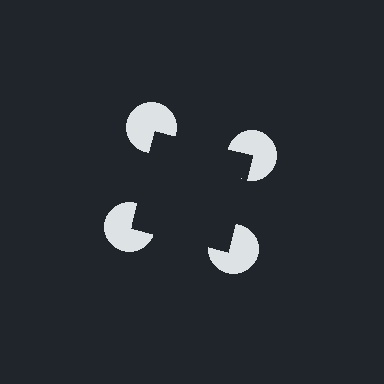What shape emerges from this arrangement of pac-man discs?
An illusory square — its edges are inferred from the aligned wedge cuts in the pac-man discs, not physically drawn.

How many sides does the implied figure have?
4 sides.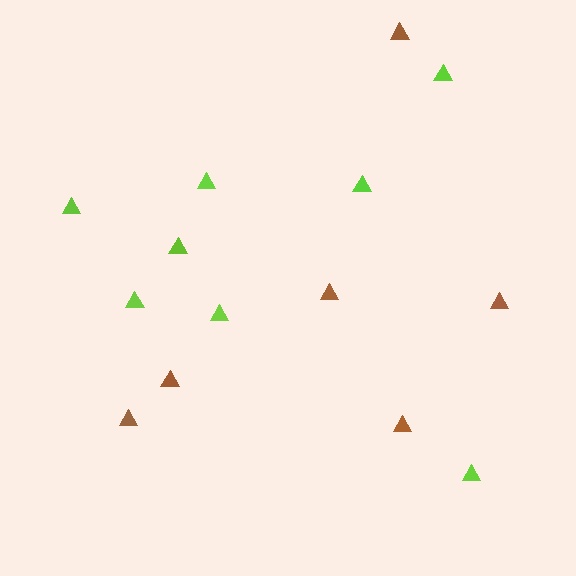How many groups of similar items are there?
There are 2 groups: one group of lime triangles (8) and one group of brown triangles (6).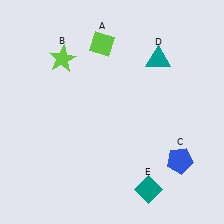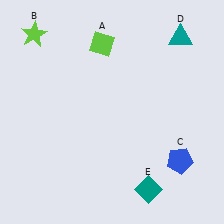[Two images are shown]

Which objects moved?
The objects that moved are: the lime star (B), the teal triangle (D).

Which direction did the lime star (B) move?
The lime star (B) moved left.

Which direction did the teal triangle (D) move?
The teal triangle (D) moved up.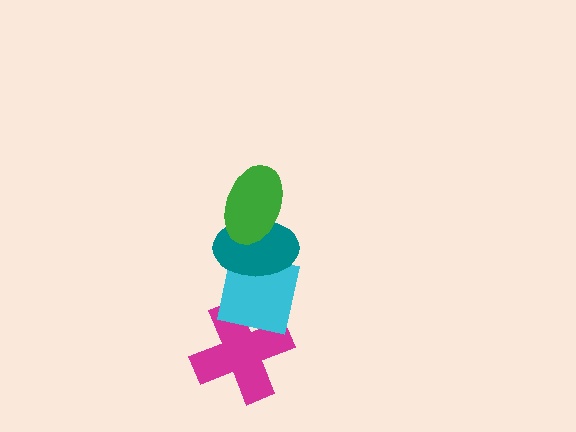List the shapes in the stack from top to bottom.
From top to bottom: the green ellipse, the teal ellipse, the cyan square, the magenta cross.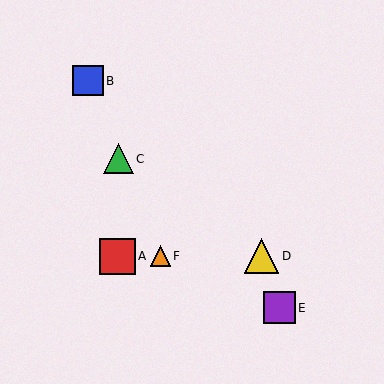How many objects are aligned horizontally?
3 objects (A, D, F) are aligned horizontally.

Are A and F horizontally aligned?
Yes, both are at y≈256.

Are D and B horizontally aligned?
No, D is at y≈256 and B is at y≈81.